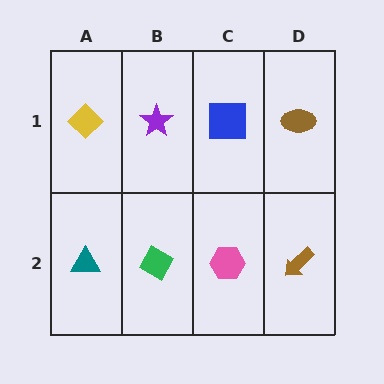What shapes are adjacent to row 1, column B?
A green diamond (row 2, column B), a yellow diamond (row 1, column A), a blue square (row 1, column C).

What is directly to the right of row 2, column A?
A green diamond.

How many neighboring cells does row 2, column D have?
2.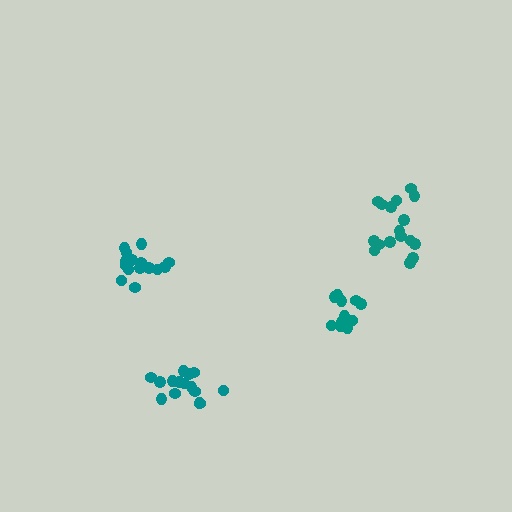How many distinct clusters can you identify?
There are 4 distinct clusters.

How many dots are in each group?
Group 1: 15 dots, Group 2: 18 dots, Group 3: 13 dots, Group 4: 15 dots (61 total).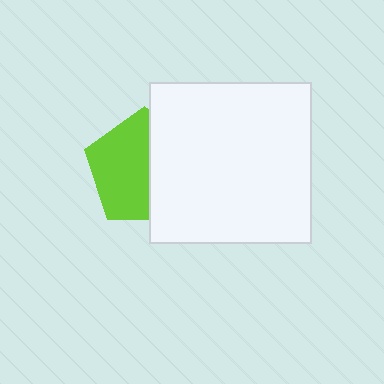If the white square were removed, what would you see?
You would see the complete lime pentagon.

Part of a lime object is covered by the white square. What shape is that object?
It is a pentagon.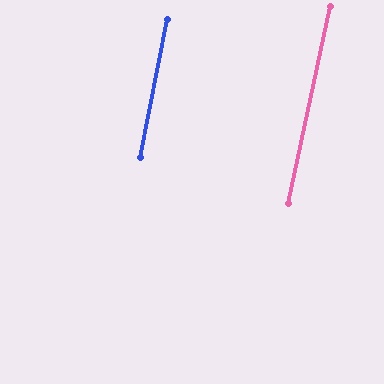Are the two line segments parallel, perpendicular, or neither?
Parallel — their directions differ by only 0.9°.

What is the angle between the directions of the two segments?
Approximately 1 degree.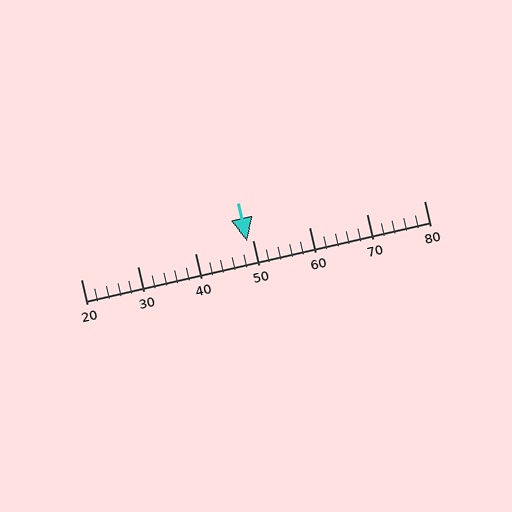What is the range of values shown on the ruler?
The ruler shows values from 20 to 80.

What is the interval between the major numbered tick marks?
The major tick marks are spaced 10 units apart.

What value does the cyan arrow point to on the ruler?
The cyan arrow points to approximately 49.